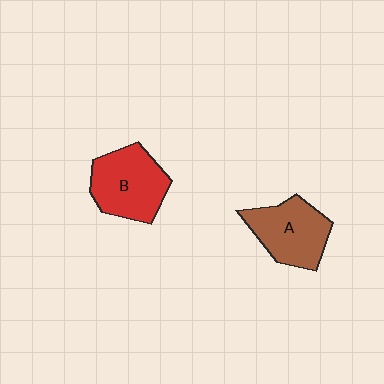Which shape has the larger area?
Shape B (red).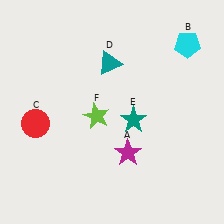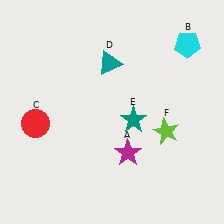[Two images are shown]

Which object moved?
The lime star (F) moved right.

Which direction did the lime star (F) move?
The lime star (F) moved right.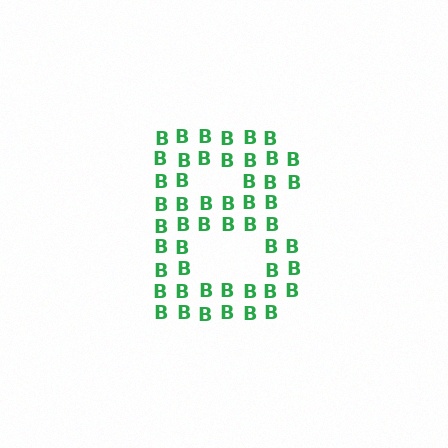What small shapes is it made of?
It is made of small letter B's.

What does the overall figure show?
The overall figure shows the letter B.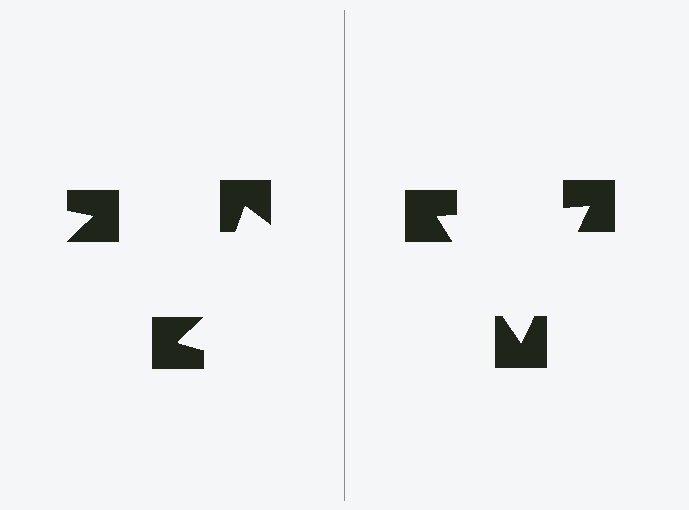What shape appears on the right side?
An illusory triangle.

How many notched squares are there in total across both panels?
6 — 3 on each side.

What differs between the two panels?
The notched squares are positioned identically on both sides; only the wedge orientations differ. On the right they align to a triangle; on the left they are misaligned.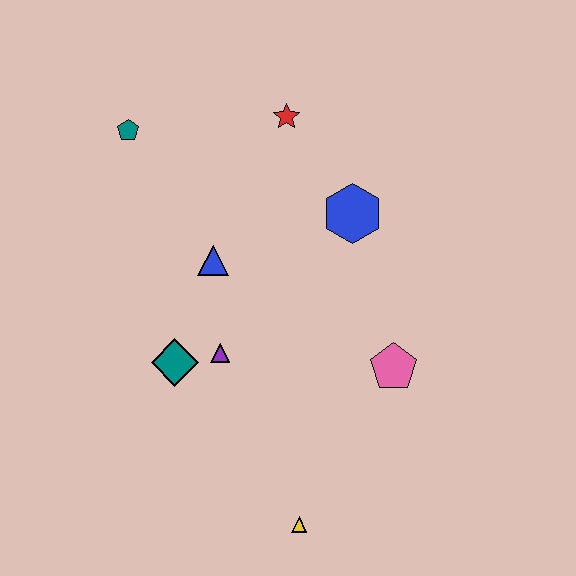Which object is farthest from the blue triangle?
The yellow triangle is farthest from the blue triangle.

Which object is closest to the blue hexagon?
The red star is closest to the blue hexagon.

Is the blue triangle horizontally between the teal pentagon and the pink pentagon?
Yes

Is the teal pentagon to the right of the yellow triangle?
No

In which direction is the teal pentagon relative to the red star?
The teal pentagon is to the left of the red star.